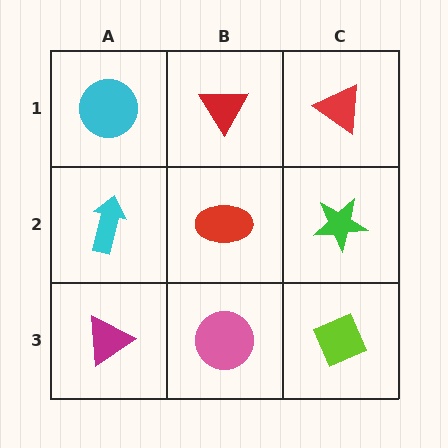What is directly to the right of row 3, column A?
A pink circle.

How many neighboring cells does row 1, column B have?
3.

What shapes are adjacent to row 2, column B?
A red triangle (row 1, column B), a pink circle (row 3, column B), a cyan arrow (row 2, column A), a green star (row 2, column C).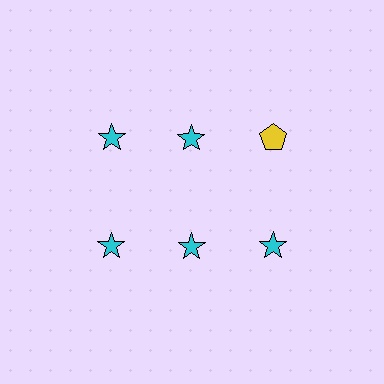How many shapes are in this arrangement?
There are 6 shapes arranged in a grid pattern.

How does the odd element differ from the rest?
It differs in both color (yellow instead of cyan) and shape (pentagon instead of star).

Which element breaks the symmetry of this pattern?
The yellow pentagon in the top row, center column breaks the symmetry. All other shapes are cyan stars.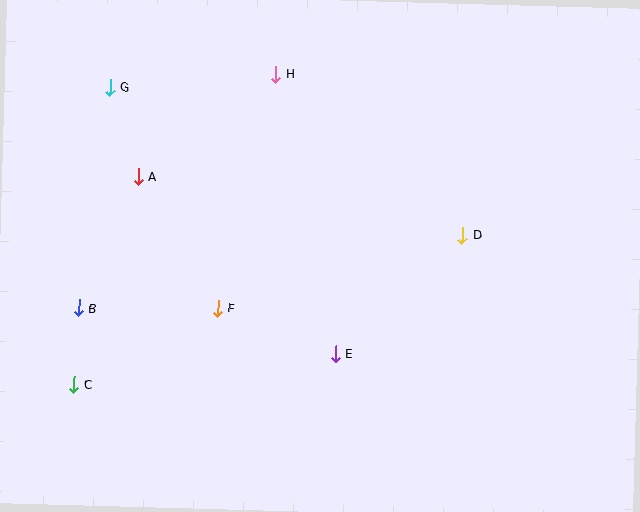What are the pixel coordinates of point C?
Point C is at (74, 384).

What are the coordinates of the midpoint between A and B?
The midpoint between A and B is at (108, 242).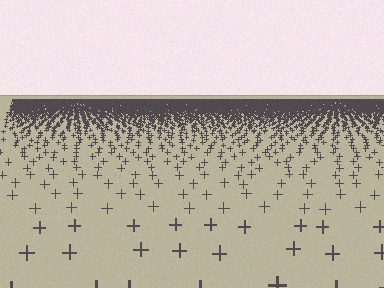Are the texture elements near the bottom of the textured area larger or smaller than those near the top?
Larger. Near the bottom, elements are closer to the viewer and appear at a bigger on-screen size.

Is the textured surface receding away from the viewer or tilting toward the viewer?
The surface is receding away from the viewer. Texture elements get smaller and denser toward the top.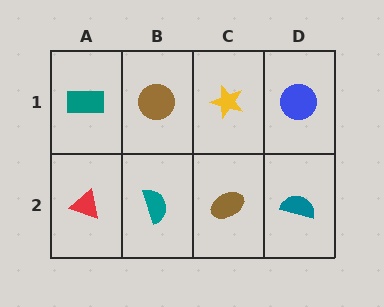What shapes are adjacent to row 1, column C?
A brown ellipse (row 2, column C), a brown circle (row 1, column B), a blue circle (row 1, column D).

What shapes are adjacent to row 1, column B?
A teal semicircle (row 2, column B), a teal rectangle (row 1, column A), a yellow star (row 1, column C).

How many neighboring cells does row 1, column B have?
3.